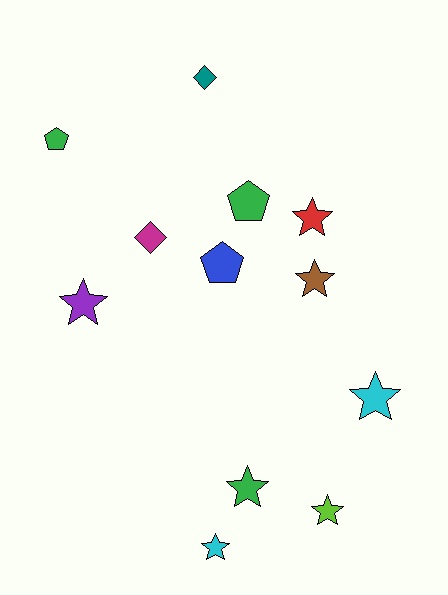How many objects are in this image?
There are 12 objects.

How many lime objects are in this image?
There is 1 lime object.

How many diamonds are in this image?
There are 2 diamonds.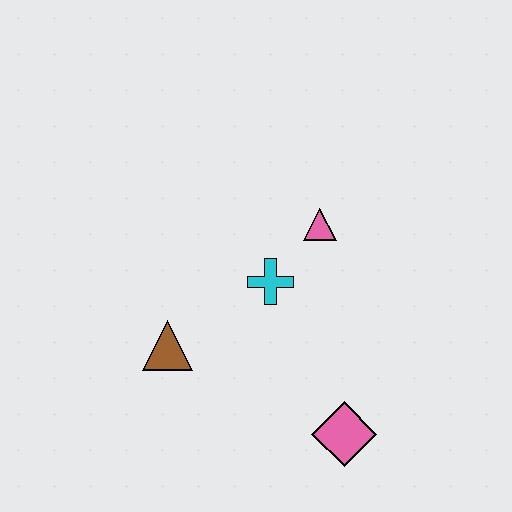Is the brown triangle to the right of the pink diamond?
No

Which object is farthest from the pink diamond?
The pink triangle is farthest from the pink diamond.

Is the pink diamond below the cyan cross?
Yes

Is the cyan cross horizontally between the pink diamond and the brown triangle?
Yes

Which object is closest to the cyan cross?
The pink triangle is closest to the cyan cross.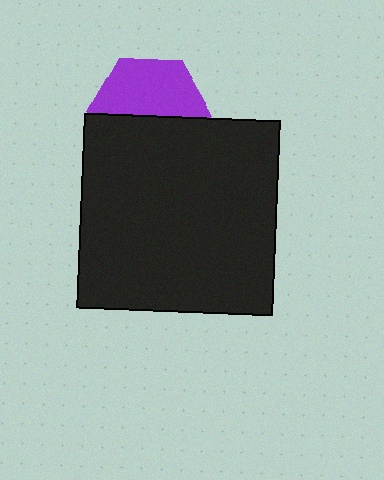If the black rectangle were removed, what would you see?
You would see the complete purple hexagon.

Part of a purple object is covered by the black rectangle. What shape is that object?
It is a hexagon.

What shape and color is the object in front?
The object in front is a black rectangle.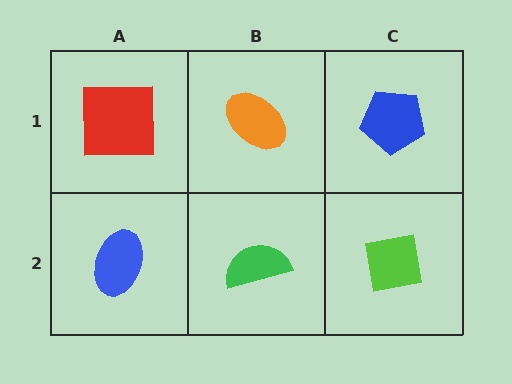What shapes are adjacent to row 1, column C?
A lime square (row 2, column C), an orange ellipse (row 1, column B).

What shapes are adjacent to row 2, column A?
A red square (row 1, column A), a green semicircle (row 2, column B).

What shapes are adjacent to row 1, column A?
A blue ellipse (row 2, column A), an orange ellipse (row 1, column B).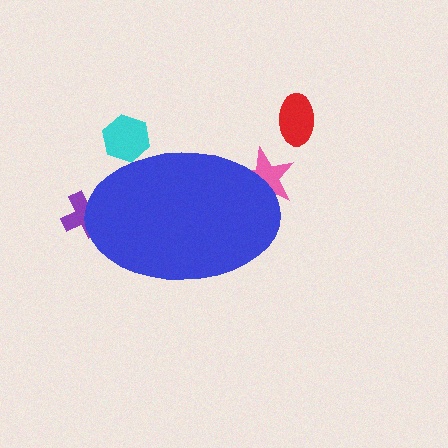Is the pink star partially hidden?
Yes, the pink star is partially hidden behind the blue ellipse.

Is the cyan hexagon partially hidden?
Yes, the cyan hexagon is partially hidden behind the blue ellipse.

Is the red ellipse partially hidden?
No, the red ellipse is fully visible.